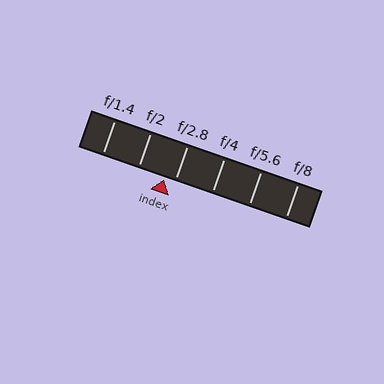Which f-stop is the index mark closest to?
The index mark is closest to f/2.8.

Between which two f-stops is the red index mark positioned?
The index mark is between f/2 and f/2.8.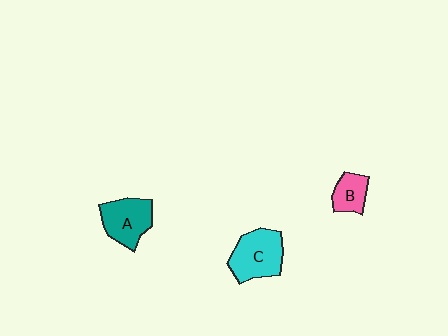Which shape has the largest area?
Shape C (cyan).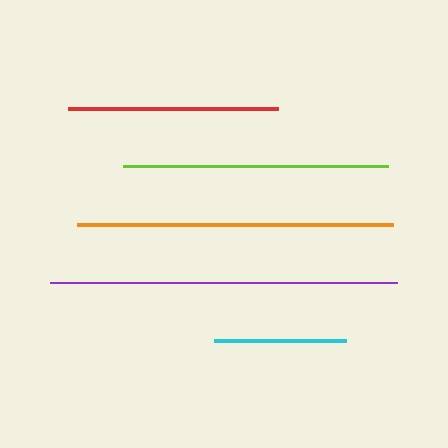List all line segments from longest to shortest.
From longest to shortest: purple, orange, lime, red, cyan.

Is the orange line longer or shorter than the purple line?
The purple line is longer than the orange line.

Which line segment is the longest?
The purple line is the longest at approximately 348 pixels.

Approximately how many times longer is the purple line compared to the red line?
The purple line is approximately 1.7 times the length of the red line.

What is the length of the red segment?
The red segment is approximately 210 pixels long.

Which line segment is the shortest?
The cyan line is the shortest at approximately 131 pixels.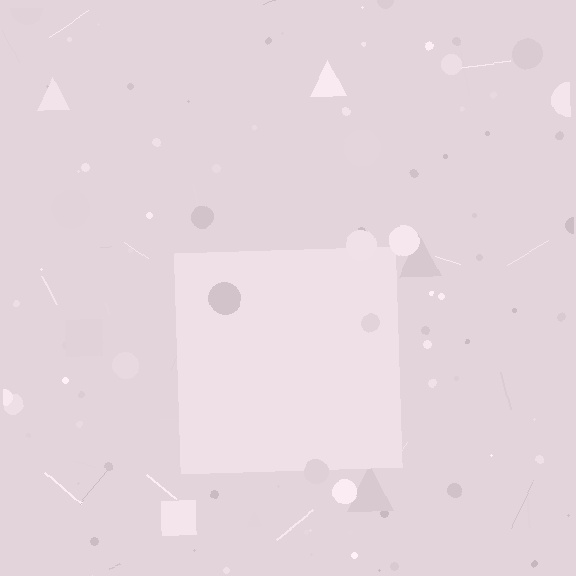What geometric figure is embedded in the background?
A square is embedded in the background.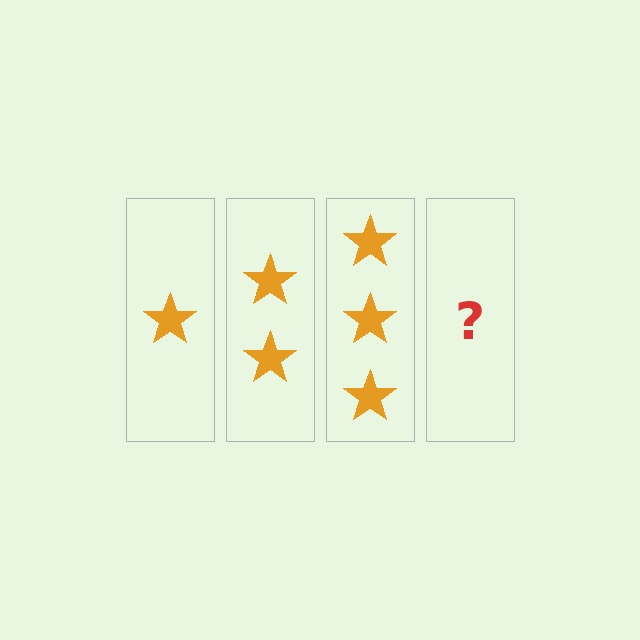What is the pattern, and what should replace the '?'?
The pattern is that each step adds one more star. The '?' should be 4 stars.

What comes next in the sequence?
The next element should be 4 stars.